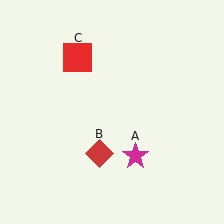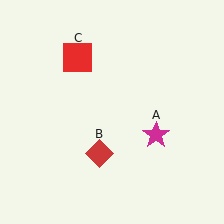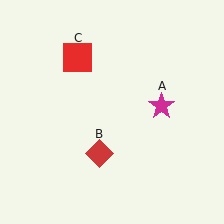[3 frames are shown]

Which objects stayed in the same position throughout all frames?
Red diamond (object B) and red square (object C) remained stationary.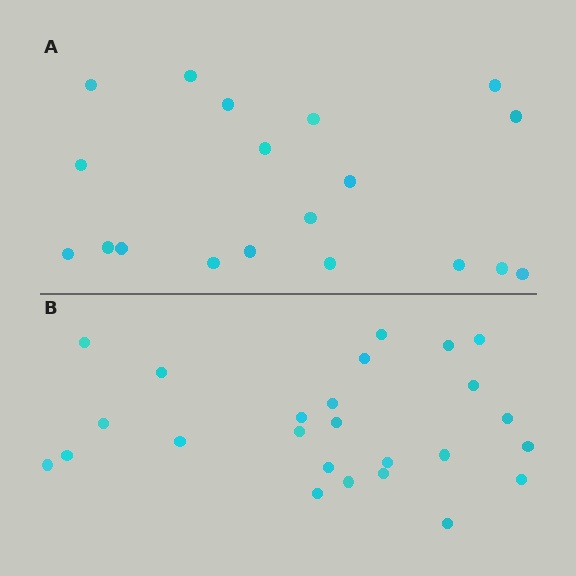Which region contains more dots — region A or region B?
Region B (the bottom region) has more dots.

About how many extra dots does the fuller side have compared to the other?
Region B has about 6 more dots than region A.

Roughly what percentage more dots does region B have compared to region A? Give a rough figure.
About 30% more.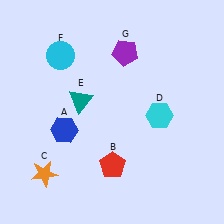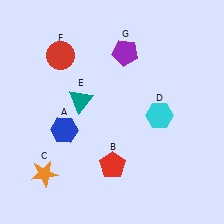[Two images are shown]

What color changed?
The circle (F) changed from cyan in Image 1 to red in Image 2.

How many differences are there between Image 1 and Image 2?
There is 1 difference between the two images.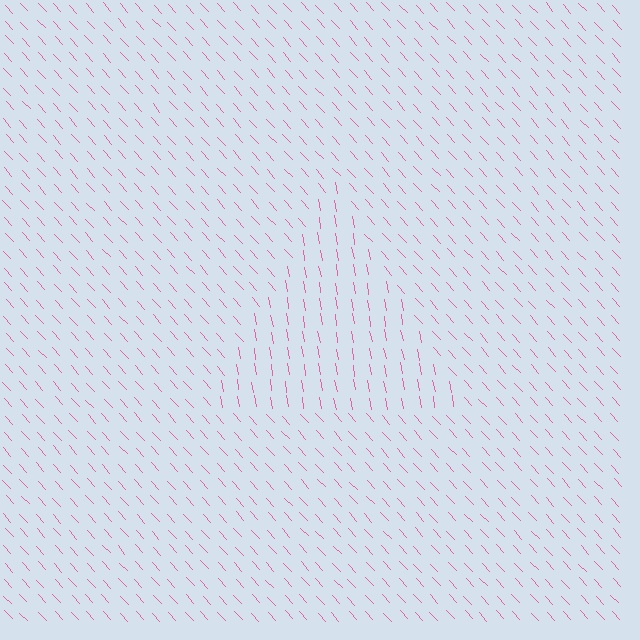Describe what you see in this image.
The image is filled with small pink line segments. A triangle region in the image has lines oriented differently from the surrounding lines, creating a visible texture boundary.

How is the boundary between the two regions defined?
The boundary is defined purely by a change in line orientation (approximately 32 degrees difference). All lines are the same color and thickness.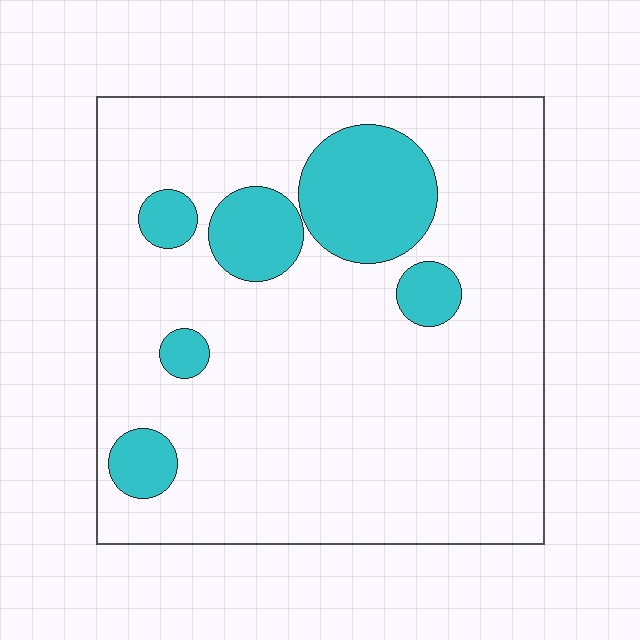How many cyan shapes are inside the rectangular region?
6.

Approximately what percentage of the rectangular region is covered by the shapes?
Approximately 15%.